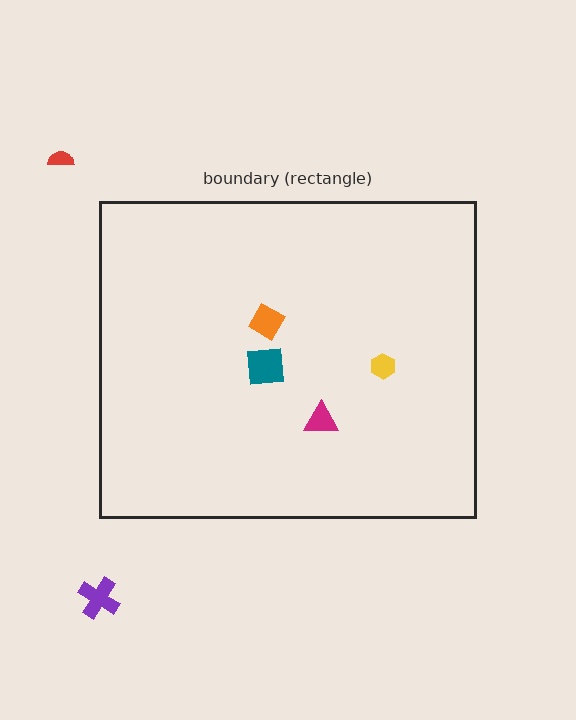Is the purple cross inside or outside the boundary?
Outside.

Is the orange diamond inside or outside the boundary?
Inside.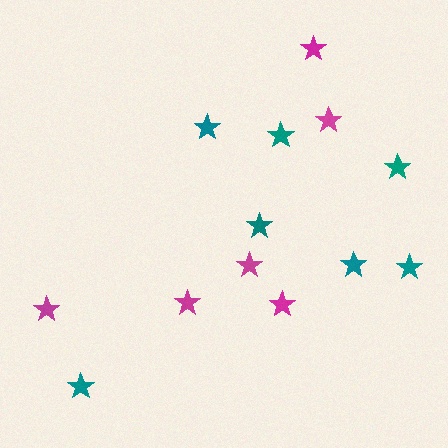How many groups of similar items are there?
There are 2 groups: one group of teal stars (7) and one group of magenta stars (6).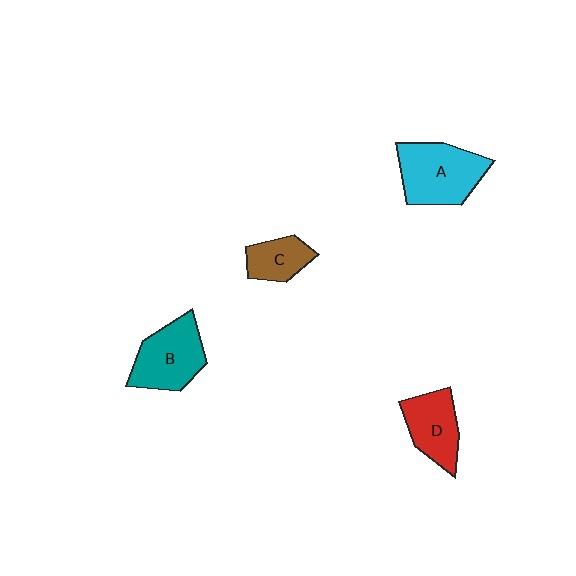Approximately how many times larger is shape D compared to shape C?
Approximately 1.4 times.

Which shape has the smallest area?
Shape C (brown).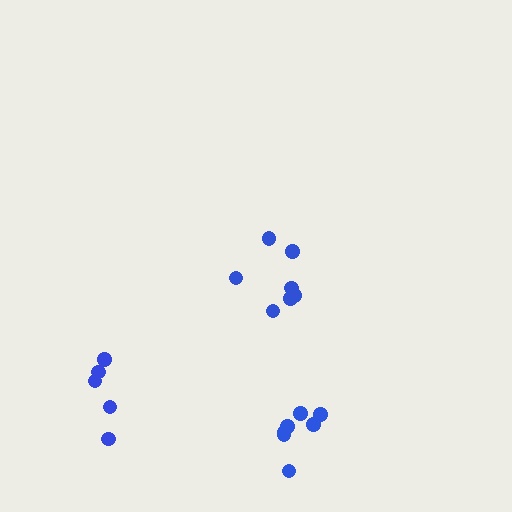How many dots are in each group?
Group 1: 7 dots, Group 2: 7 dots, Group 3: 5 dots (19 total).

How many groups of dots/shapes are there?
There are 3 groups.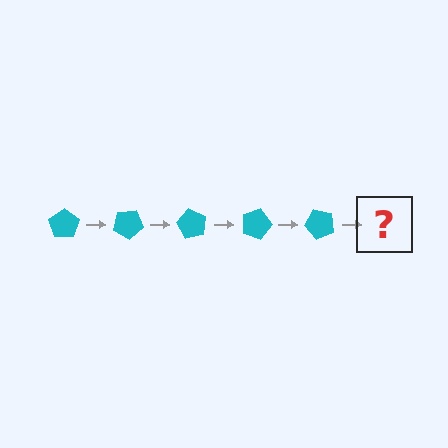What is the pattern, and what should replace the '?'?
The pattern is that the pentagon rotates 30 degrees each step. The '?' should be a cyan pentagon rotated 150 degrees.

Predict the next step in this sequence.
The next step is a cyan pentagon rotated 150 degrees.